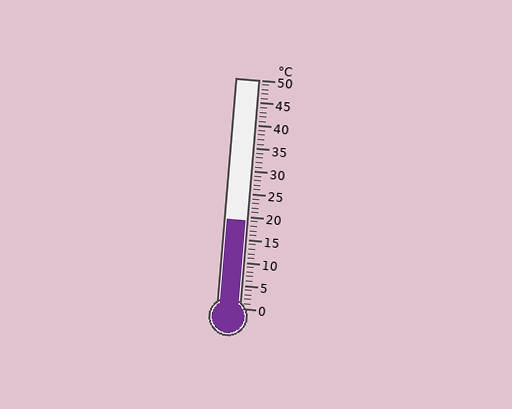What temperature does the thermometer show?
The thermometer shows approximately 19°C.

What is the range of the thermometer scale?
The thermometer scale ranges from 0°C to 50°C.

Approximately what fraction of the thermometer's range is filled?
The thermometer is filled to approximately 40% of its range.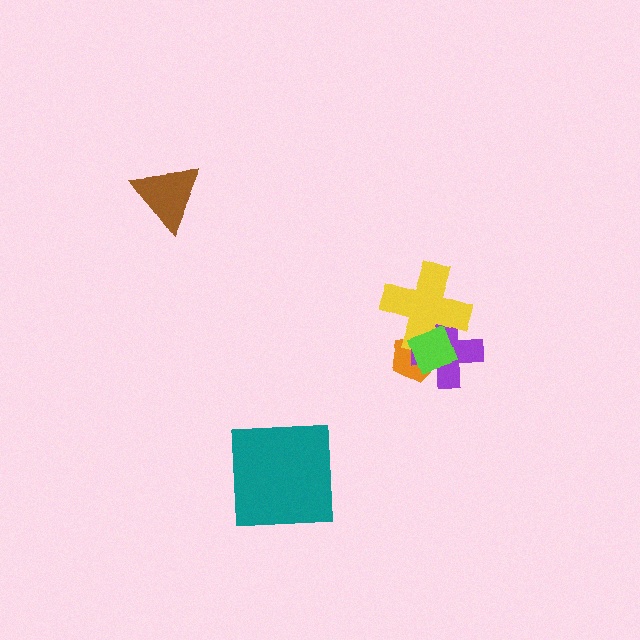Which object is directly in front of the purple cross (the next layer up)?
The yellow cross is directly in front of the purple cross.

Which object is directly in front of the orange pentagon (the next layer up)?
The purple cross is directly in front of the orange pentagon.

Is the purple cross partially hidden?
Yes, it is partially covered by another shape.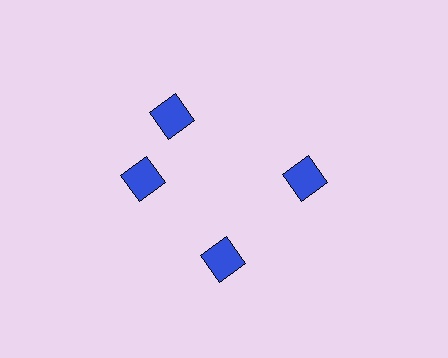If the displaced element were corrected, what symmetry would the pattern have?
It would have 4-fold rotational symmetry — the pattern would map onto itself every 90 degrees.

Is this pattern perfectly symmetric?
No. The 4 blue diamonds are arranged in a ring, but one element near the 12 o'clock position is rotated out of alignment along the ring, breaking the 4-fold rotational symmetry.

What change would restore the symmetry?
The symmetry would be restored by rotating it back into even spacing with its neighbors so that all 4 diamonds sit at equal angles and equal distance from the center.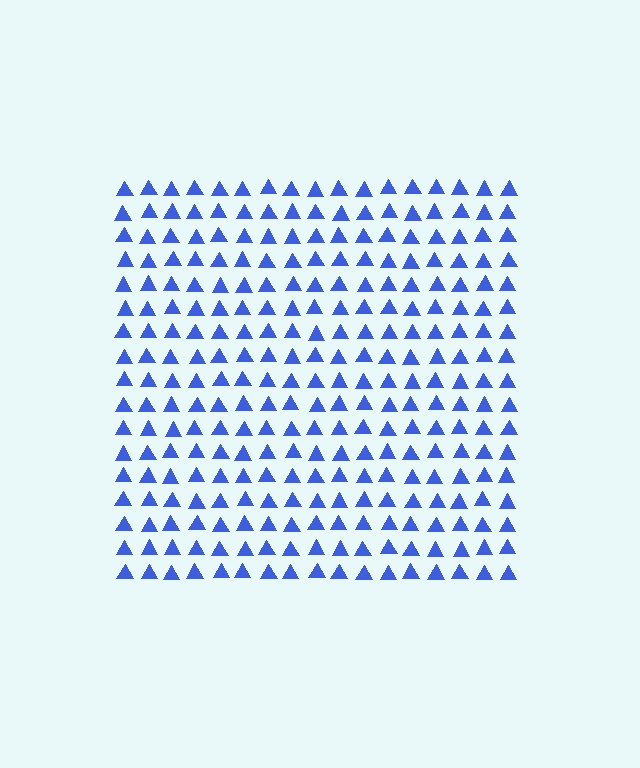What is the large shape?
The large shape is a square.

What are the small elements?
The small elements are triangles.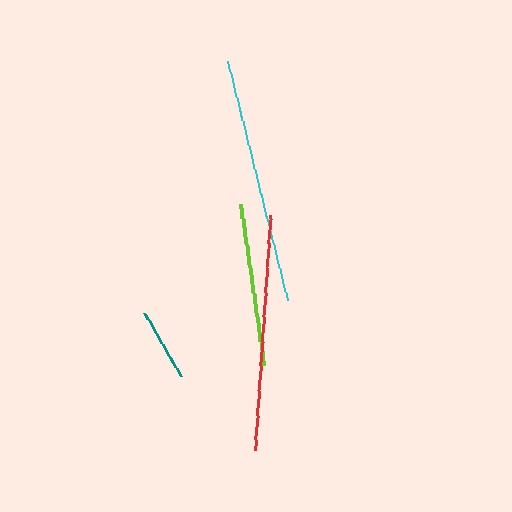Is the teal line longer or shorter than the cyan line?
The cyan line is longer than the teal line.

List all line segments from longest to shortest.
From longest to shortest: cyan, red, lime, teal.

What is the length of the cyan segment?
The cyan segment is approximately 246 pixels long.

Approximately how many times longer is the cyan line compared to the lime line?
The cyan line is approximately 1.5 times the length of the lime line.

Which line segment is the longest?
The cyan line is the longest at approximately 246 pixels.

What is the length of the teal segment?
The teal segment is approximately 73 pixels long.